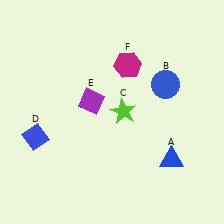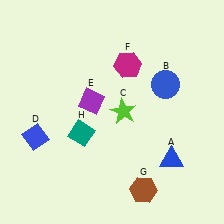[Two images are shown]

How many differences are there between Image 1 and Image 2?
There are 2 differences between the two images.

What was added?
A brown hexagon (G), a teal diamond (H) were added in Image 2.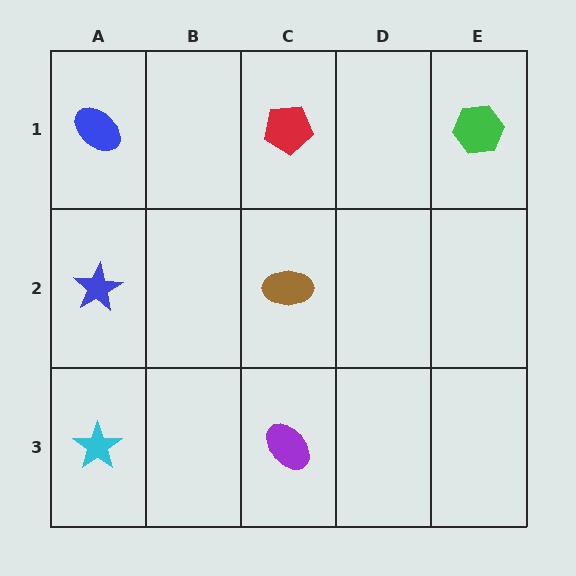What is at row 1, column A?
A blue ellipse.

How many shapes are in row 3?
2 shapes.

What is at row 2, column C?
A brown ellipse.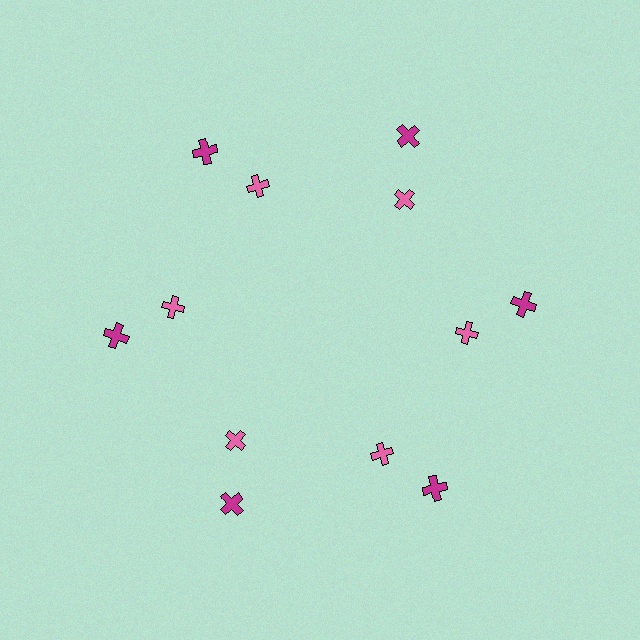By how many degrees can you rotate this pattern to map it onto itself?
The pattern maps onto itself every 60 degrees of rotation.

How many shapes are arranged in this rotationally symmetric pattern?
There are 12 shapes, arranged in 6 groups of 2.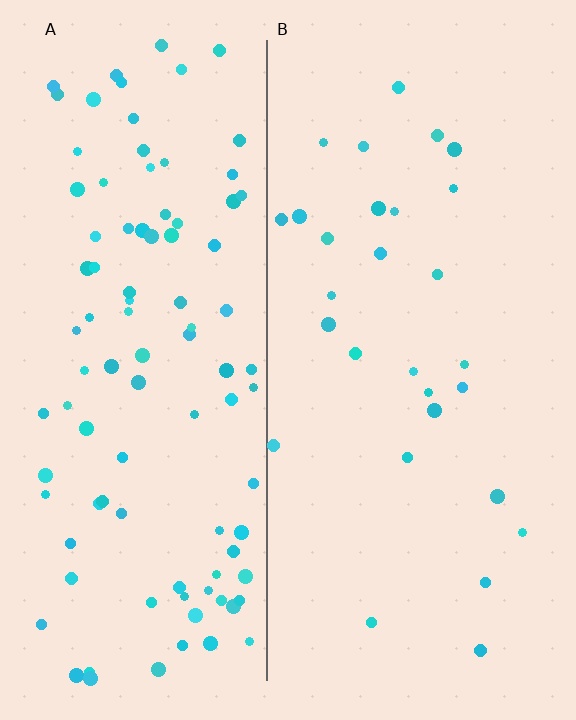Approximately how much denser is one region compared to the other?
Approximately 3.4× — region A over region B.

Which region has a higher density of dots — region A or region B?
A (the left).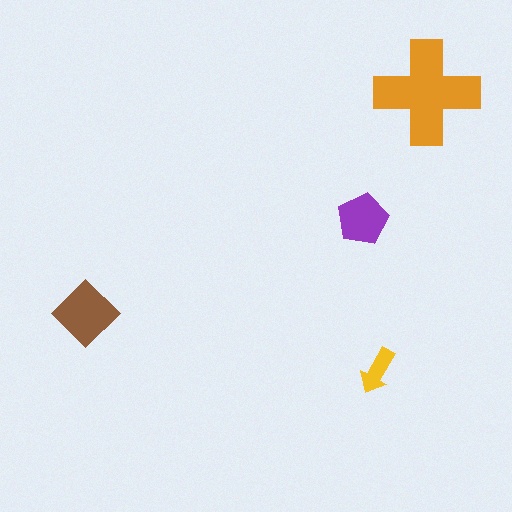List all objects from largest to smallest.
The orange cross, the brown diamond, the purple pentagon, the yellow arrow.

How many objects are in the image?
There are 4 objects in the image.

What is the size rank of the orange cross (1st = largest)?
1st.